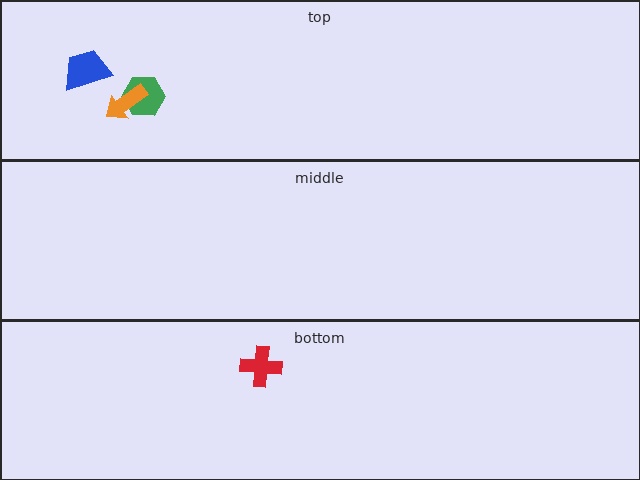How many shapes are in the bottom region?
1.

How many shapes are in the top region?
3.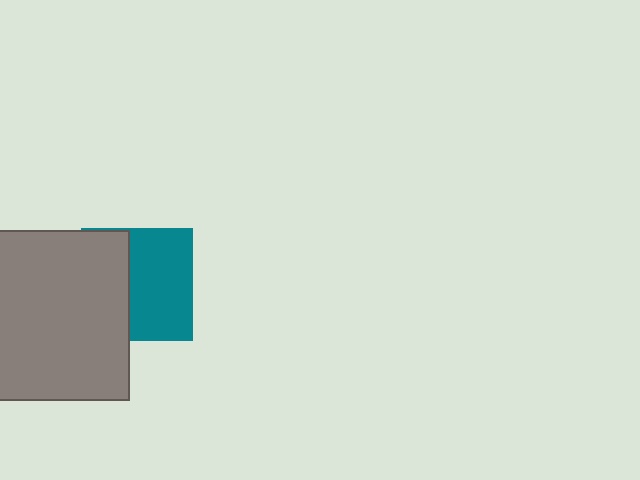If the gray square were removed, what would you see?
You would see the complete teal square.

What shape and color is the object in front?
The object in front is a gray square.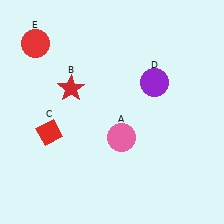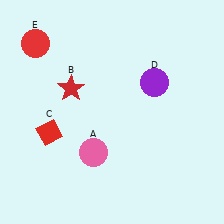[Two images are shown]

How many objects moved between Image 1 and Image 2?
1 object moved between the two images.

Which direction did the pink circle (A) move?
The pink circle (A) moved left.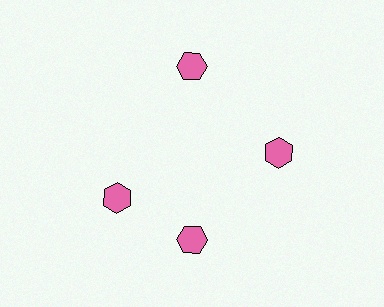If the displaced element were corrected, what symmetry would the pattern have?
It would have 4-fold rotational symmetry — the pattern would map onto itself every 90 degrees.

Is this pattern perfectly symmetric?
No. The 4 pink hexagons are arranged in a ring, but one element near the 9 o'clock position is rotated out of alignment along the ring, breaking the 4-fold rotational symmetry.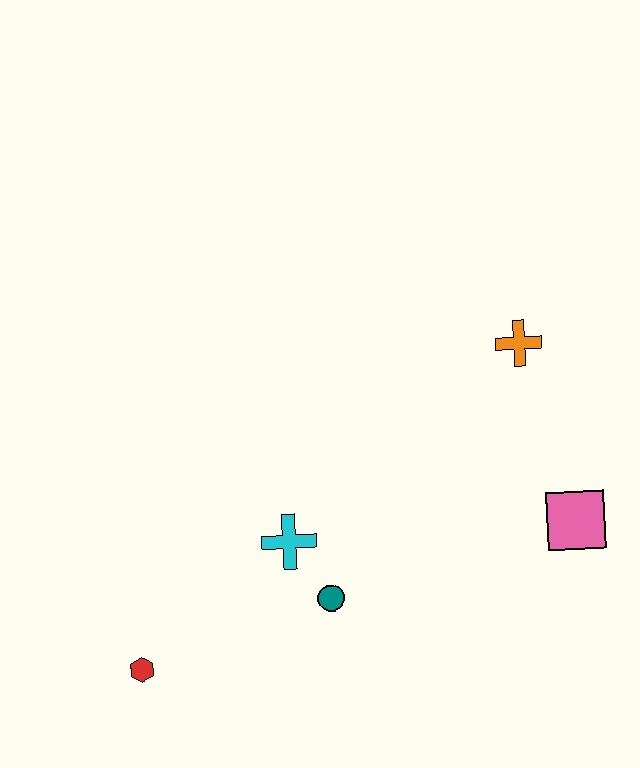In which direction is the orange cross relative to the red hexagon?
The orange cross is to the right of the red hexagon.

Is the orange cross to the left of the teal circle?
No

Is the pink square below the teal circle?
No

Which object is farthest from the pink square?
The red hexagon is farthest from the pink square.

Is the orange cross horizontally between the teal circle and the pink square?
Yes